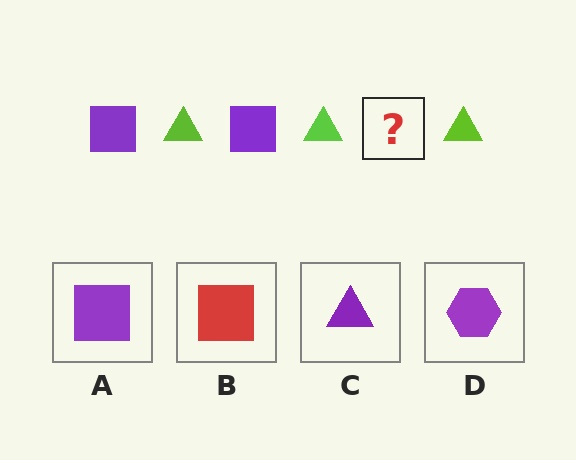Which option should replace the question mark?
Option A.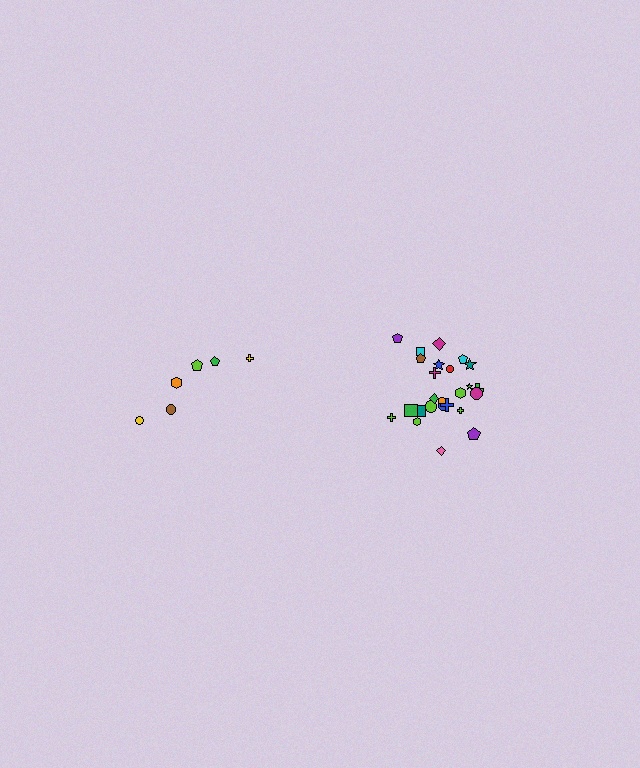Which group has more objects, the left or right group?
The right group.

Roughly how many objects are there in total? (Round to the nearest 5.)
Roughly 30 objects in total.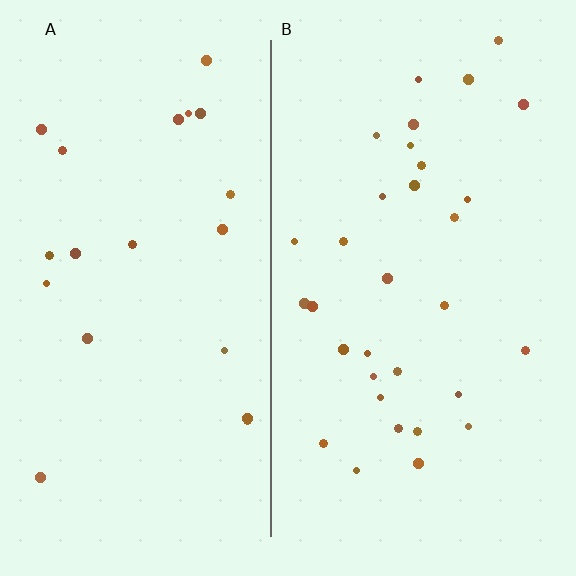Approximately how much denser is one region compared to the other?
Approximately 1.6× — region B over region A.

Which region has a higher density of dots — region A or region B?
B (the right).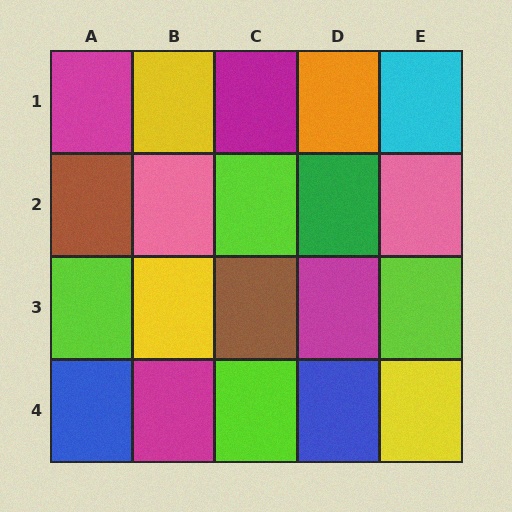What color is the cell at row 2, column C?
Lime.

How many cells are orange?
1 cell is orange.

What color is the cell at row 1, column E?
Cyan.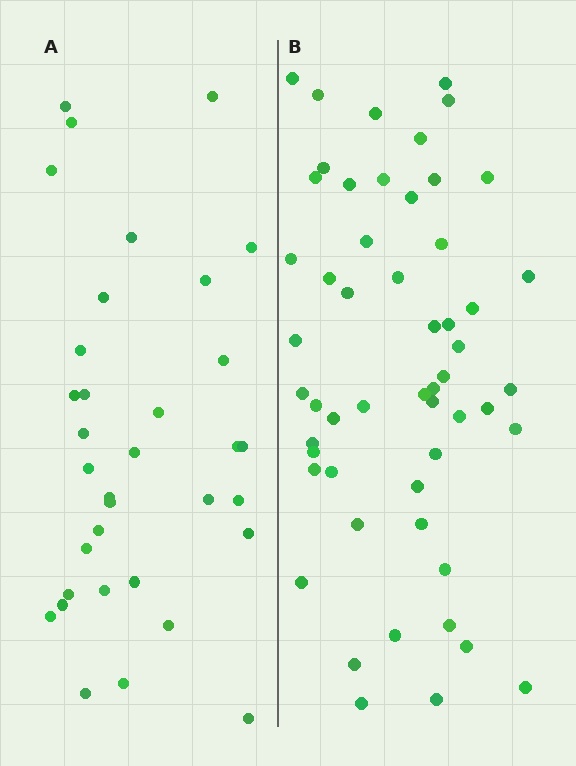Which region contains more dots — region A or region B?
Region B (the right region) has more dots.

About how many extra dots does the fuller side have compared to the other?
Region B has approximately 20 more dots than region A.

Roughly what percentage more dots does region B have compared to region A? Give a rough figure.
About 60% more.